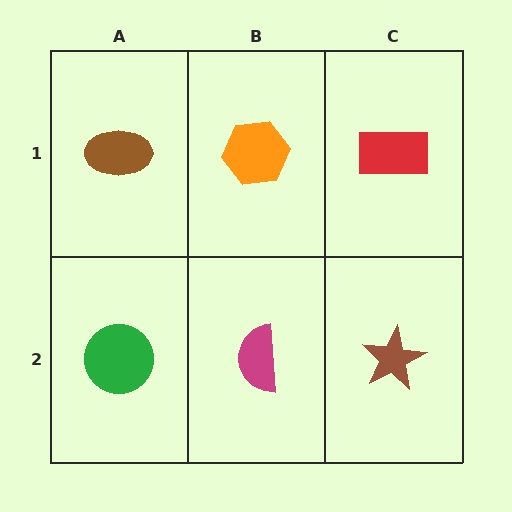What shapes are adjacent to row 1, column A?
A green circle (row 2, column A), an orange hexagon (row 1, column B).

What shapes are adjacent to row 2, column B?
An orange hexagon (row 1, column B), a green circle (row 2, column A), a brown star (row 2, column C).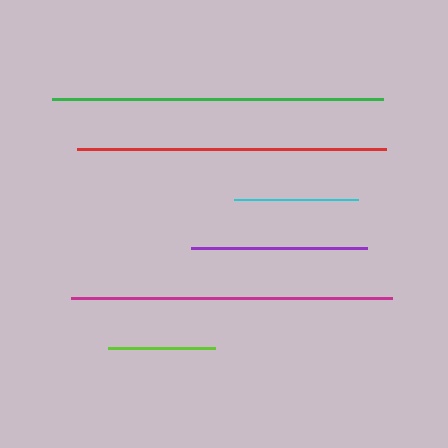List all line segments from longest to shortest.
From longest to shortest: green, magenta, red, purple, cyan, lime.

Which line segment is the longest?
The green line is the longest at approximately 331 pixels.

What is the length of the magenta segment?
The magenta segment is approximately 321 pixels long.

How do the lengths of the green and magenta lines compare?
The green and magenta lines are approximately the same length.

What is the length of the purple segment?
The purple segment is approximately 176 pixels long.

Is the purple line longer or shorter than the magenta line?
The magenta line is longer than the purple line.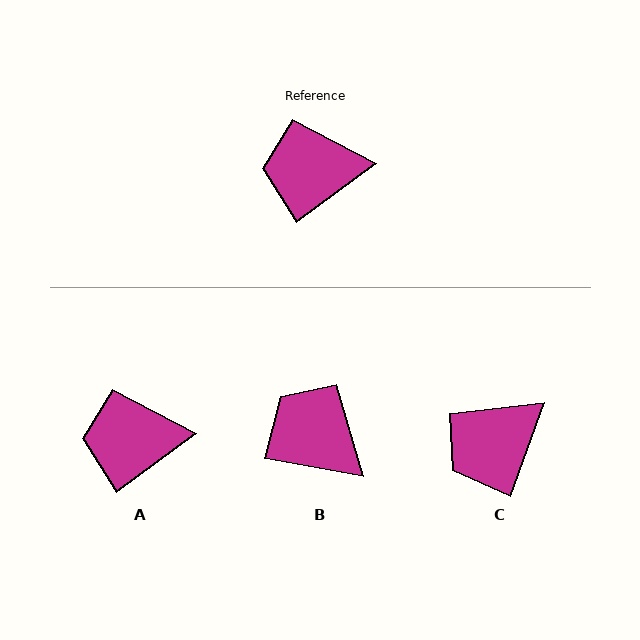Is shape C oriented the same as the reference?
No, it is off by about 34 degrees.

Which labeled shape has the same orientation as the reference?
A.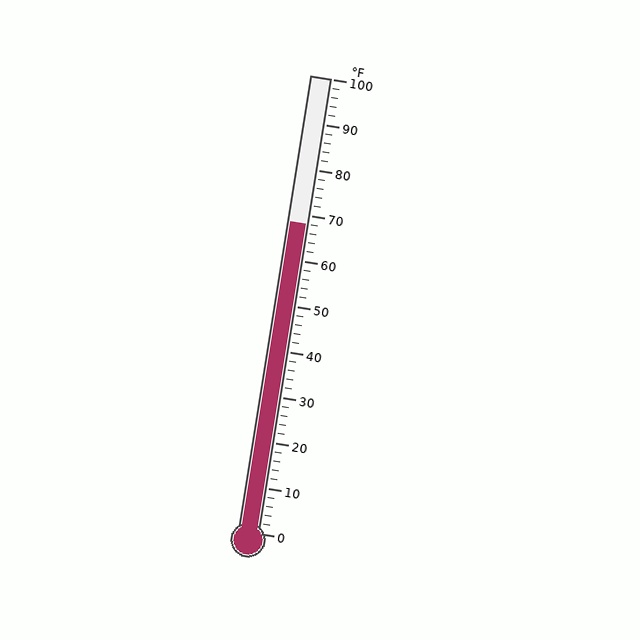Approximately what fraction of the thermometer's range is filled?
The thermometer is filled to approximately 70% of its range.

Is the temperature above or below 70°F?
The temperature is below 70°F.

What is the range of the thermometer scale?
The thermometer scale ranges from 0°F to 100°F.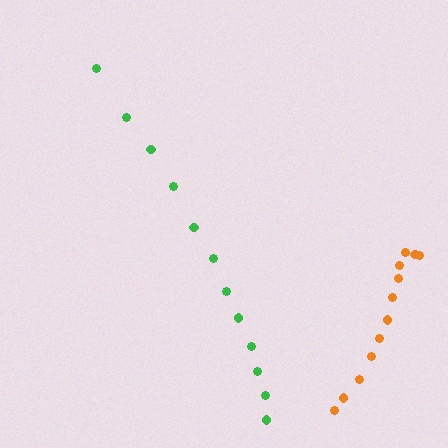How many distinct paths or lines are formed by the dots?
There are 2 distinct paths.